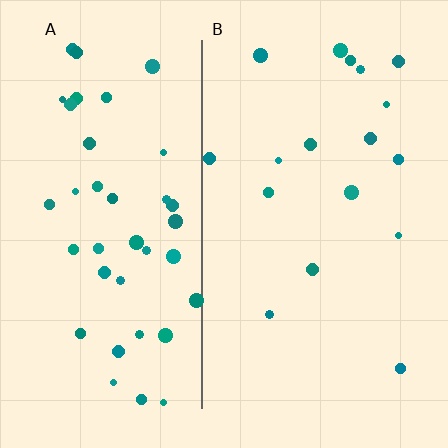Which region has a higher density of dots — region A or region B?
A (the left).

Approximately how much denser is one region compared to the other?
Approximately 2.3× — region A over region B.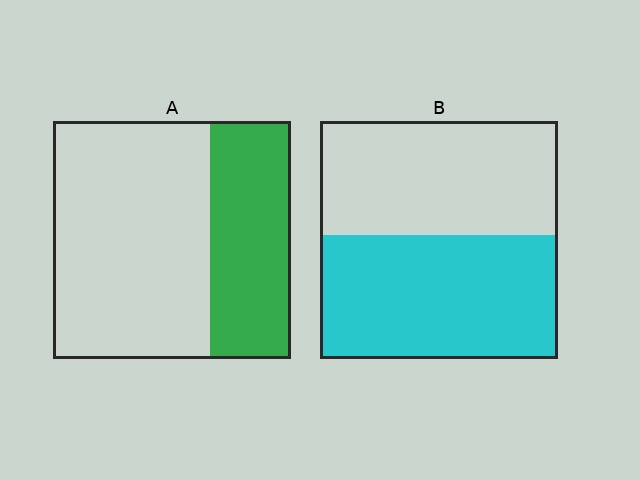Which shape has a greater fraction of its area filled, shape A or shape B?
Shape B.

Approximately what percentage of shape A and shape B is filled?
A is approximately 35% and B is approximately 50%.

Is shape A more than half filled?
No.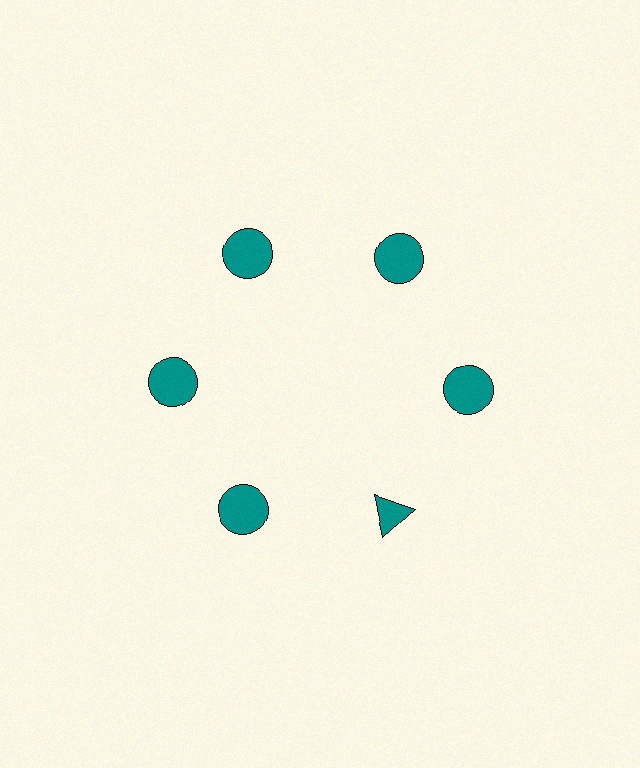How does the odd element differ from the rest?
It has a different shape: triangle instead of circle.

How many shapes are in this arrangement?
There are 6 shapes arranged in a ring pattern.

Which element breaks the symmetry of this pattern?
The teal triangle at roughly the 5 o'clock position breaks the symmetry. All other shapes are teal circles.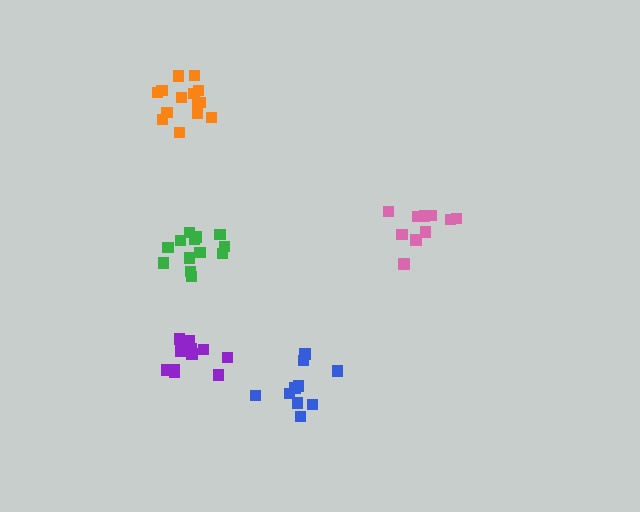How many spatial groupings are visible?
There are 5 spatial groupings.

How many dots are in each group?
Group 1: 10 dots, Group 2: 14 dots, Group 3: 13 dots, Group 4: 14 dots, Group 5: 10 dots (61 total).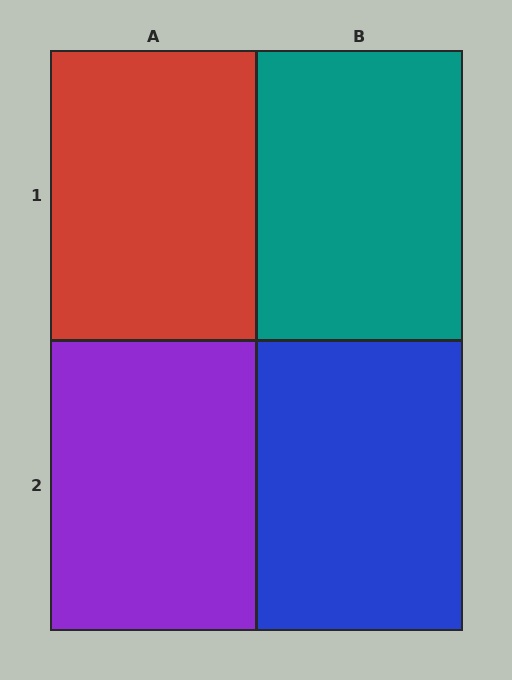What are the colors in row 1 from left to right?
Red, teal.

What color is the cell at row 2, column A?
Purple.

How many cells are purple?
1 cell is purple.